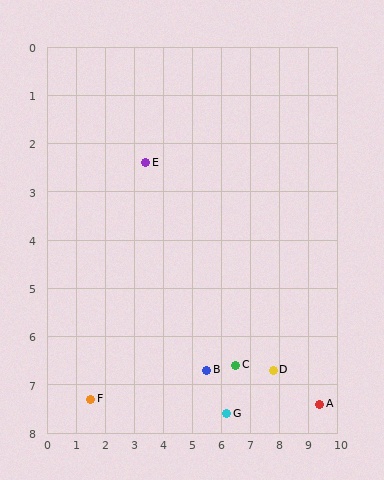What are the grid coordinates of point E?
Point E is at approximately (3.4, 2.4).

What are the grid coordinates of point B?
Point B is at approximately (5.5, 6.7).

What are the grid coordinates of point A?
Point A is at approximately (9.4, 7.4).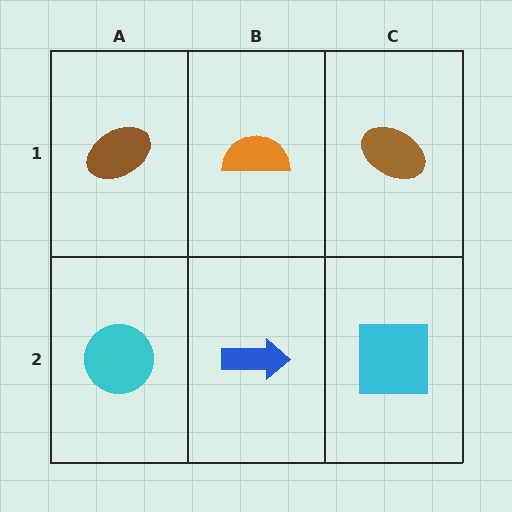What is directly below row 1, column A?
A cyan circle.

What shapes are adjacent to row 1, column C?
A cyan square (row 2, column C), an orange semicircle (row 1, column B).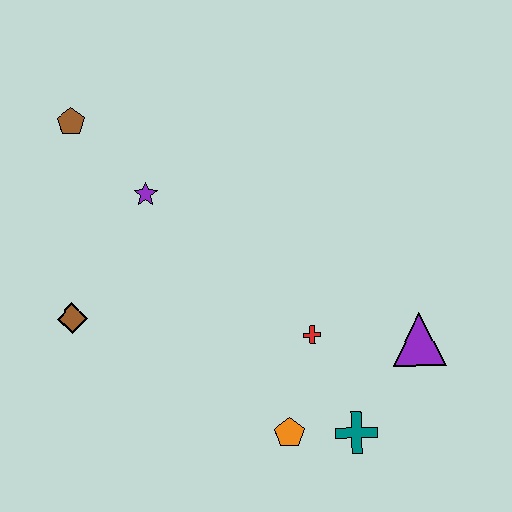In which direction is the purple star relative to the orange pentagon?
The purple star is above the orange pentagon.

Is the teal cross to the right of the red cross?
Yes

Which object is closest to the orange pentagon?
The teal cross is closest to the orange pentagon.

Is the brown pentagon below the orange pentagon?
No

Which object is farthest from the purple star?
The teal cross is farthest from the purple star.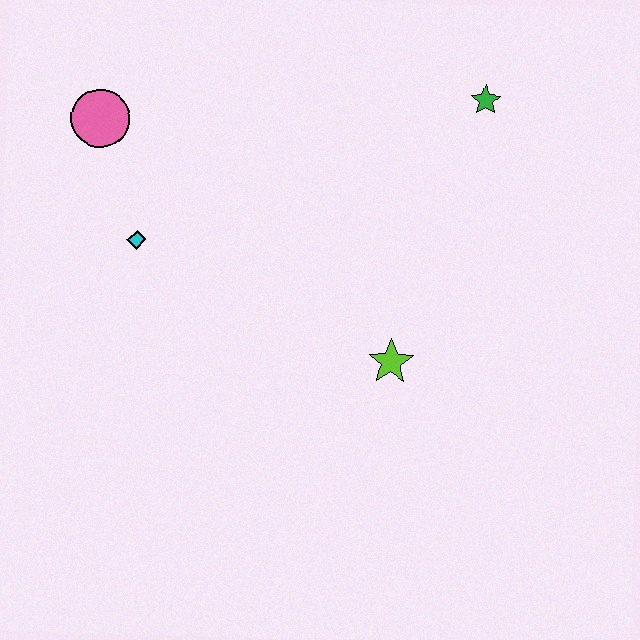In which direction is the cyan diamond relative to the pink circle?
The cyan diamond is below the pink circle.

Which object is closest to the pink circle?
The cyan diamond is closest to the pink circle.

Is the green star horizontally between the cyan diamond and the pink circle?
No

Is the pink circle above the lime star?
Yes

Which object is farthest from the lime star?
The pink circle is farthest from the lime star.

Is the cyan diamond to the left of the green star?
Yes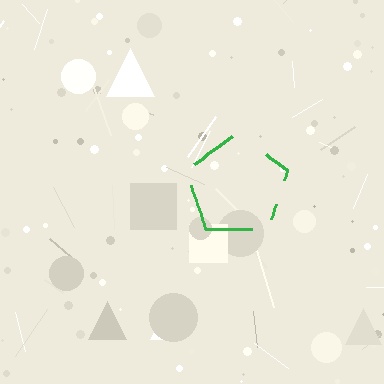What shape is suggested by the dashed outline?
The dashed outline suggests a pentagon.